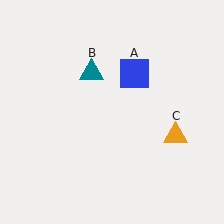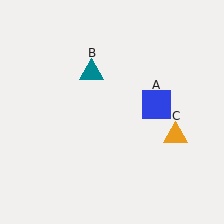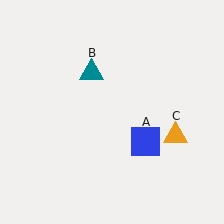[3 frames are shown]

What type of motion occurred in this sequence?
The blue square (object A) rotated clockwise around the center of the scene.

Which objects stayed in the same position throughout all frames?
Teal triangle (object B) and orange triangle (object C) remained stationary.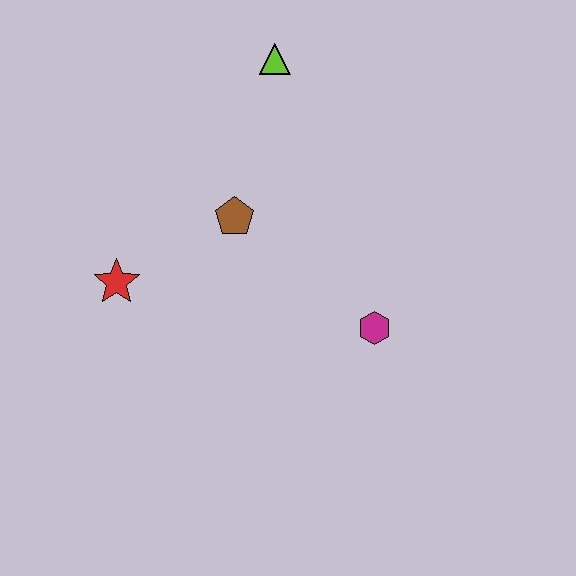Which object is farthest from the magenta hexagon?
The lime triangle is farthest from the magenta hexagon.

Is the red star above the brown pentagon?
No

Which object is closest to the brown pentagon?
The red star is closest to the brown pentagon.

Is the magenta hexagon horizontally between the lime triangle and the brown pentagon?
No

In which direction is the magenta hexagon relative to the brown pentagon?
The magenta hexagon is to the right of the brown pentagon.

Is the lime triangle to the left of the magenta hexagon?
Yes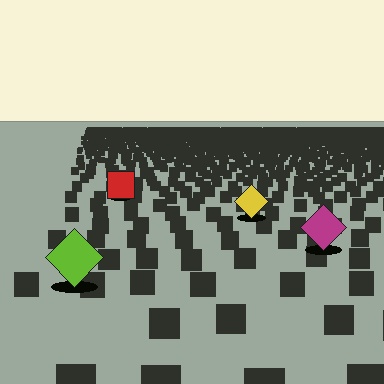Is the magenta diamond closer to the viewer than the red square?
Yes. The magenta diamond is closer — you can tell from the texture gradient: the ground texture is coarser near it.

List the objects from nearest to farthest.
From nearest to farthest: the lime diamond, the magenta diamond, the yellow diamond, the red square.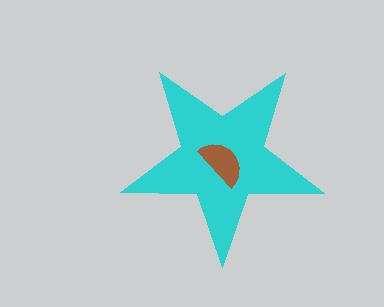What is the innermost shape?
The brown semicircle.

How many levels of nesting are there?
2.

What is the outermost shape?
The cyan star.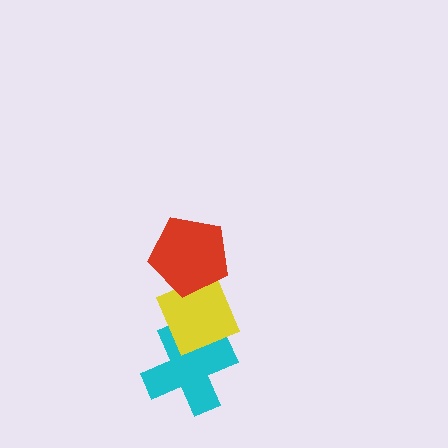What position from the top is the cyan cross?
The cyan cross is 3rd from the top.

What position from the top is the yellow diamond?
The yellow diamond is 2nd from the top.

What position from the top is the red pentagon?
The red pentagon is 1st from the top.